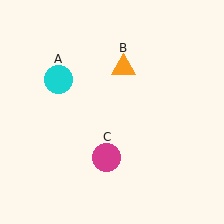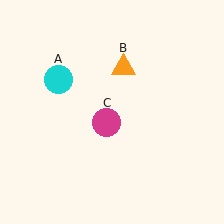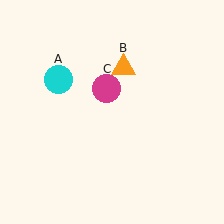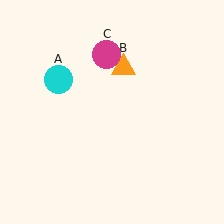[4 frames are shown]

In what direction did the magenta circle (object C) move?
The magenta circle (object C) moved up.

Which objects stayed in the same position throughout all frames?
Cyan circle (object A) and orange triangle (object B) remained stationary.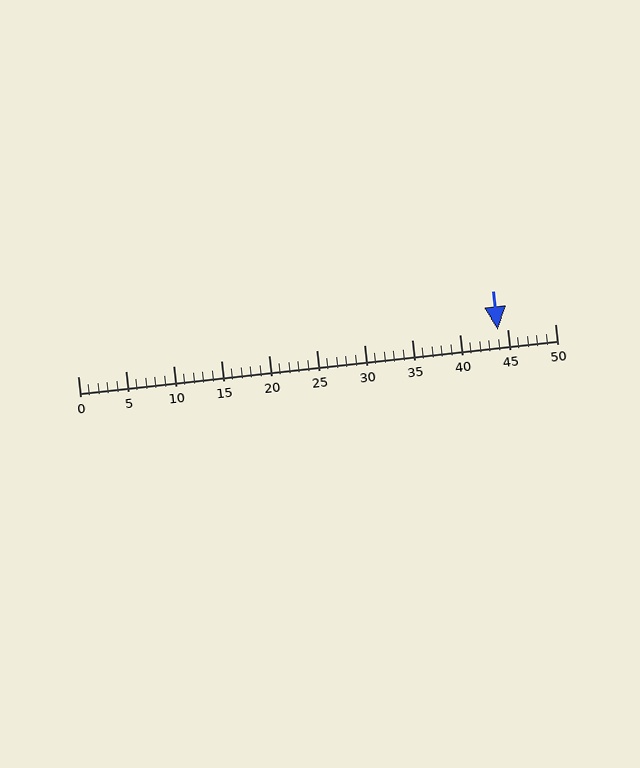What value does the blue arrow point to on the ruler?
The blue arrow points to approximately 44.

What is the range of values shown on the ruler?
The ruler shows values from 0 to 50.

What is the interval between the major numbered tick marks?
The major tick marks are spaced 5 units apart.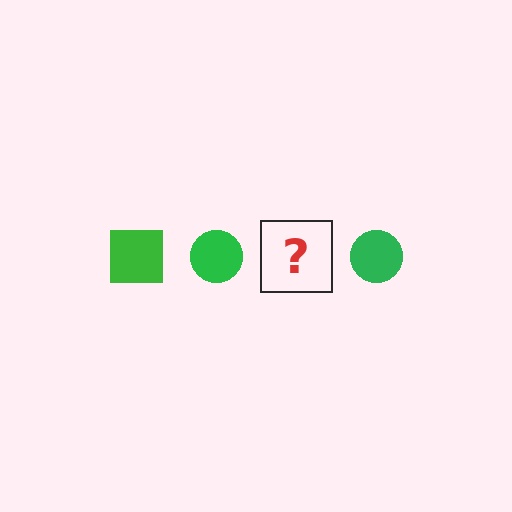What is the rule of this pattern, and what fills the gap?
The rule is that the pattern cycles through square, circle shapes in green. The gap should be filled with a green square.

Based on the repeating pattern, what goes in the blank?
The blank should be a green square.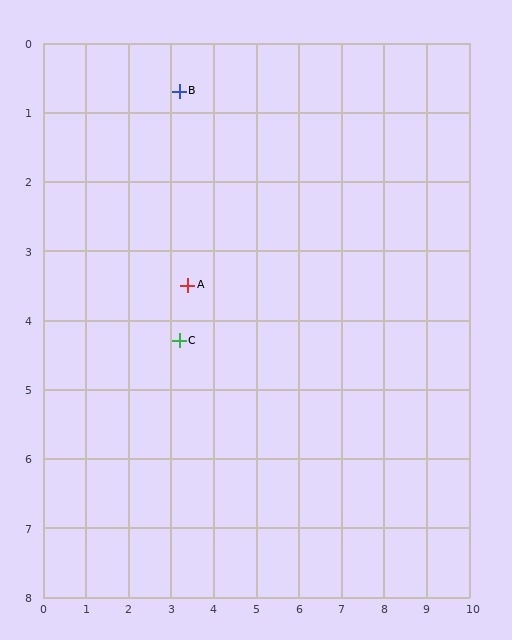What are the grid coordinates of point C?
Point C is at approximately (3.2, 4.3).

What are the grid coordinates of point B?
Point B is at approximately (3.2, 0.7).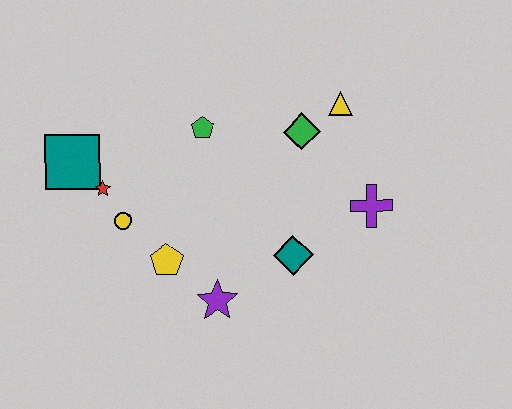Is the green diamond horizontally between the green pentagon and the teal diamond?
No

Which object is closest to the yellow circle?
The red star is closest to the yellow circle.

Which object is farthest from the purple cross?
The teal square is farthest from the purple cross.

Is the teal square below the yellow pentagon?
No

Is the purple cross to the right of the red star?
Yes